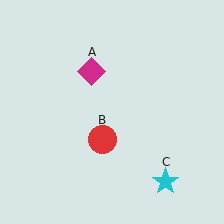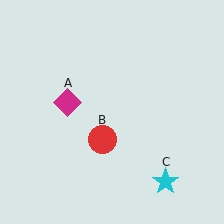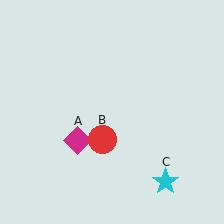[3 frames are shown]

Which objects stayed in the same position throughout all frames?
Red circle (object B) and cyan star (object C) remained stationary.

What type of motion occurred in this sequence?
The magenta diamond (object A) rotated counterclockwise around the center of the scene.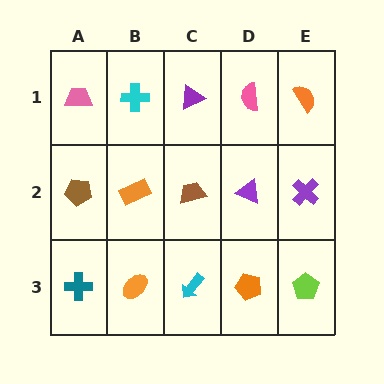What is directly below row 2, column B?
An orange ellipse.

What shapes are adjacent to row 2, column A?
A pink trapezoid (row 1, column A), a teal cross (row 3, column A), an orange rectangle (row 2, column B).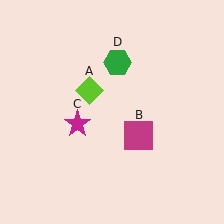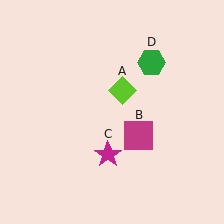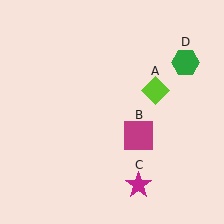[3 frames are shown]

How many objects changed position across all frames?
3 objects changed position: lime diamond (object A), magenta star (object C), green hexagon (object D).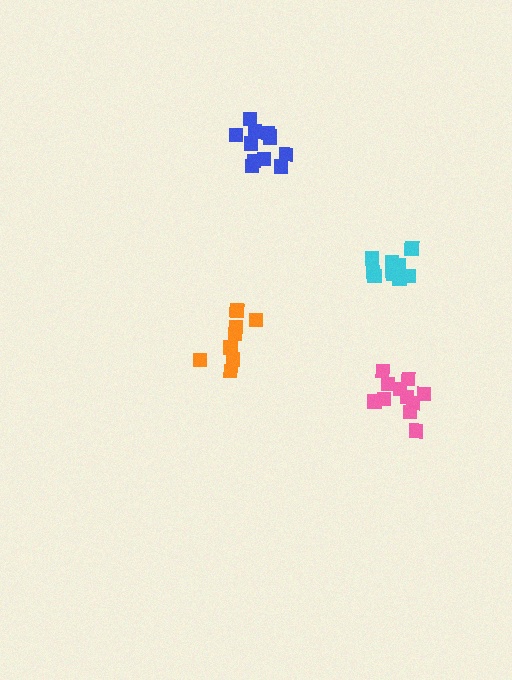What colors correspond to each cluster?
The clusters are colored: cyan, orange, pink, blue.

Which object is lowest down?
The pink cluster is bottommost.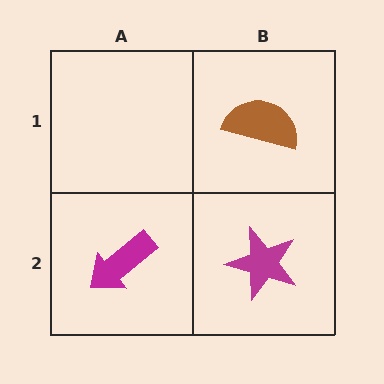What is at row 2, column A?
A magenta arrow.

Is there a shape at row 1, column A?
No, that cell is empty.